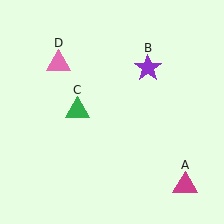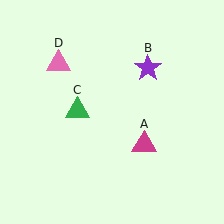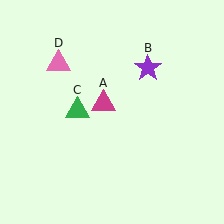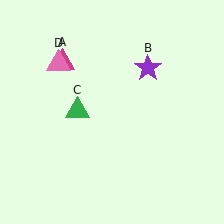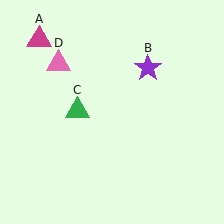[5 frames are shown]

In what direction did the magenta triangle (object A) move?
The magenta triangle (object A) moved up and to the left.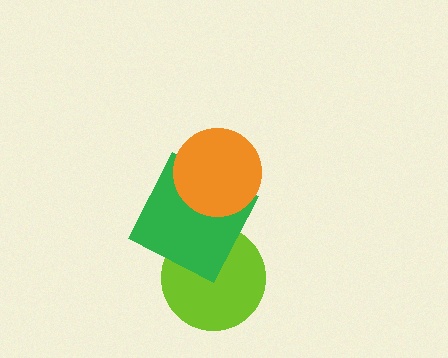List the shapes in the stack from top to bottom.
From top to bottom: the orange circle, the green square, the lime circle.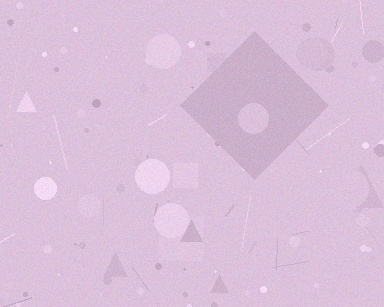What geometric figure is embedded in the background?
A diamond is embedded in the background.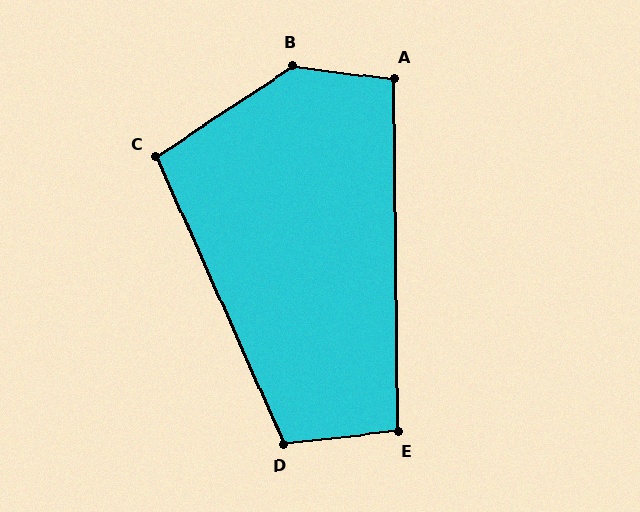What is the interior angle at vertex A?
Approximately 98 degrees (obtuse).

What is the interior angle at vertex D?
Approximately 107 degrees (obtuse).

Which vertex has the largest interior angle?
B, at approximately 139 degrees.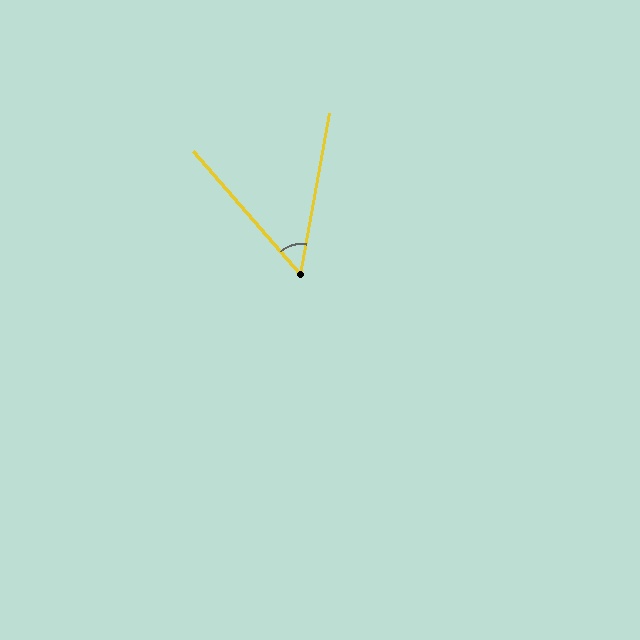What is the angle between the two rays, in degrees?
Approximately 51 degrees.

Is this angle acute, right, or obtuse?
It is acute.